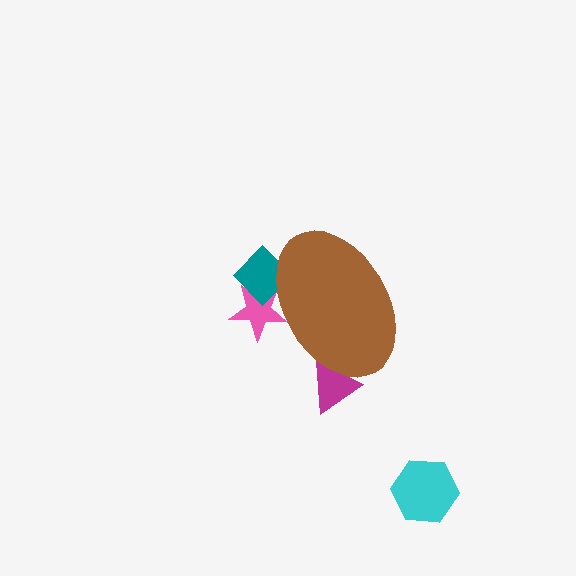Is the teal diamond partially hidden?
Yes, the teal diamond is partially hidden behind the brown ellipse.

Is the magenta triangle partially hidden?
Yes, the magenta triangle is partially hidden behind the brown ellipse.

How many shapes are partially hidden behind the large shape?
3 shapes are partially hidden.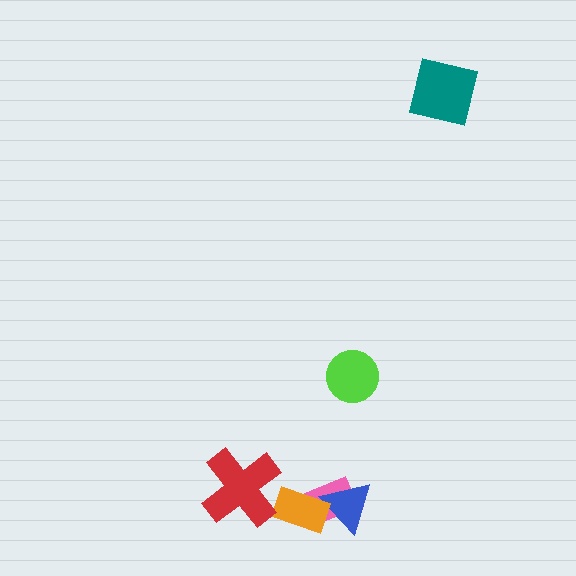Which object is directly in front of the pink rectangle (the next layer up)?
The blue triangle is directly in front of the pink rectangle.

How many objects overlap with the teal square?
0 objects overlap with the teal square.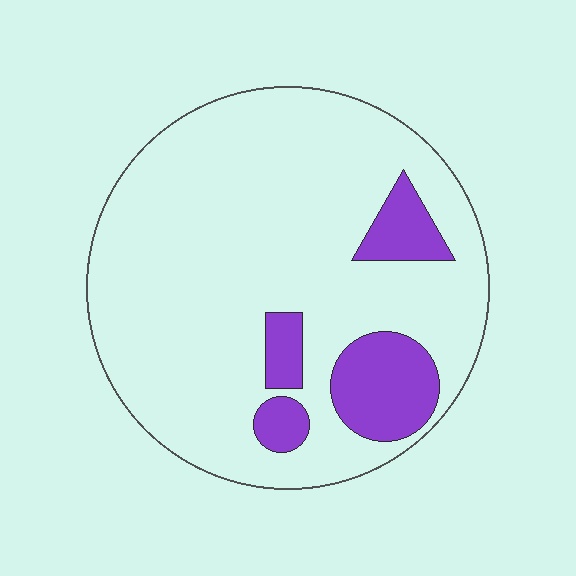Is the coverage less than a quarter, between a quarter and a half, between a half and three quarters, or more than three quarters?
Less than a quarter.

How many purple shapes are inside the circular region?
4.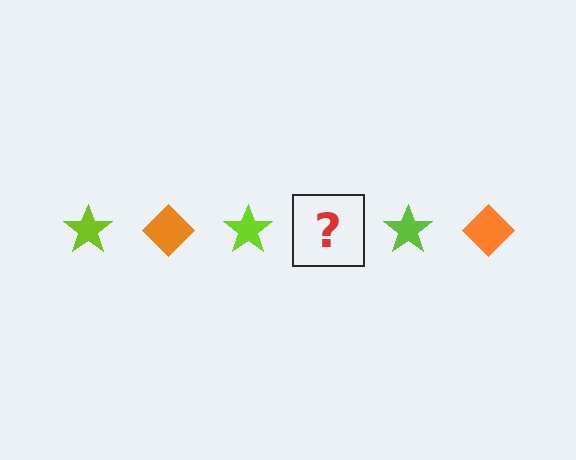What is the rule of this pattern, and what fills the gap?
The rule is that the pattern alternates between lime star and orange diamond. The gap should be filled with an orange diamond.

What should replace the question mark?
The question mark should be replaced with an orange diamond.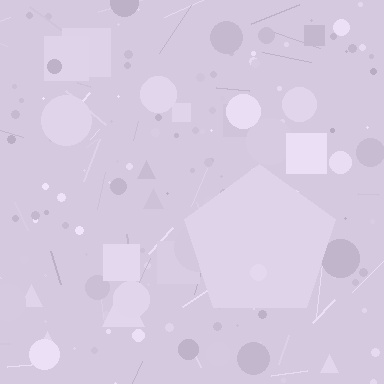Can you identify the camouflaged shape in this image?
The camouflaged shape is a pentagon.